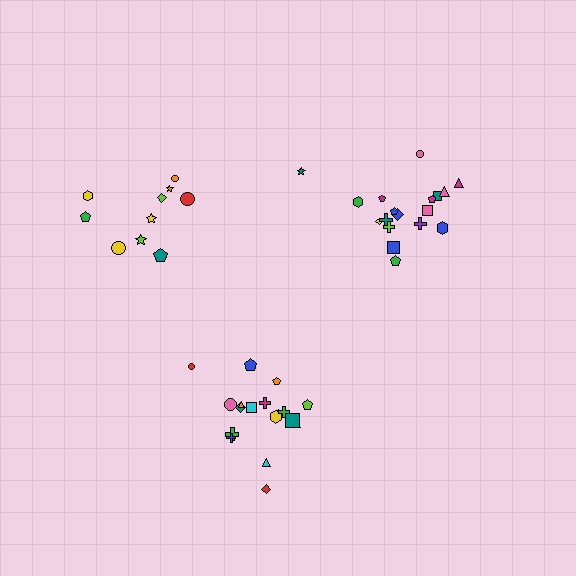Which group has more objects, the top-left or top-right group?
The top-right group.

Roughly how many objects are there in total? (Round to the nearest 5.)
Roughly 45 objects in total.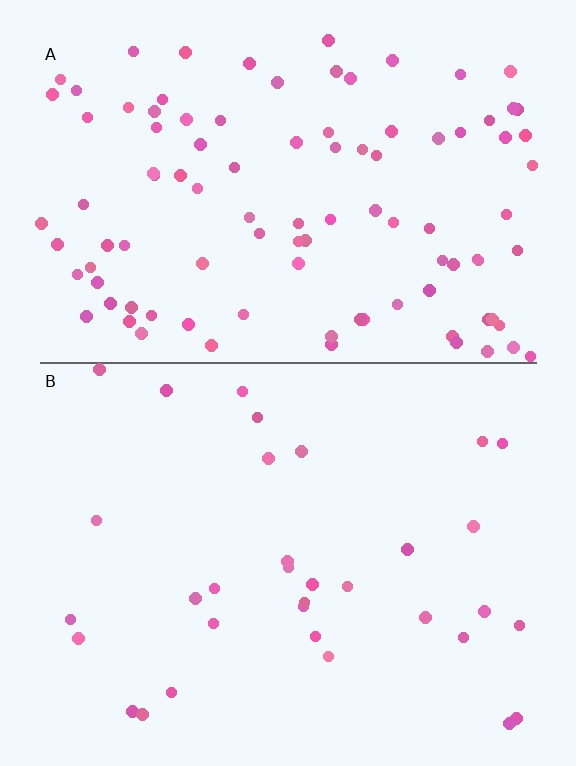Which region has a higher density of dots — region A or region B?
A (the top).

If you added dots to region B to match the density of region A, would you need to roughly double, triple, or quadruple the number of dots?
Approximately triple.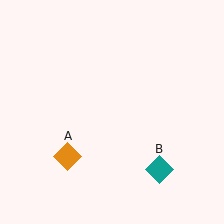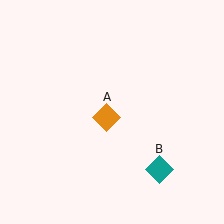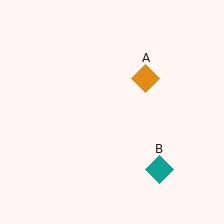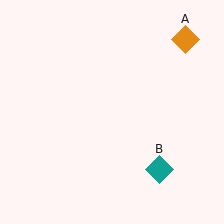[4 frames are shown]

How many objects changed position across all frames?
1 object changed position: orange diamond (object A).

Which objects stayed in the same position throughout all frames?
Teal diamond (object B) remained stationary.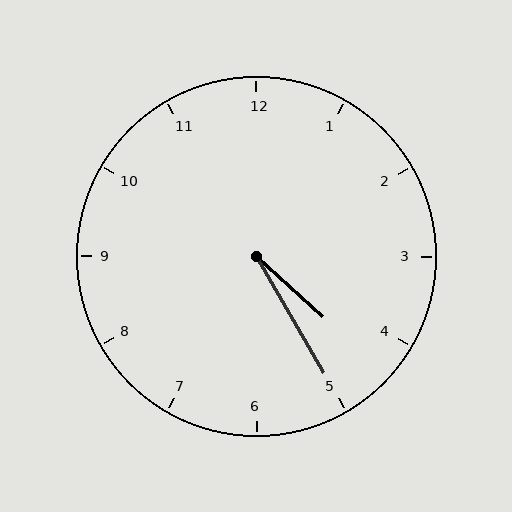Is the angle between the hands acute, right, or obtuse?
It is acute.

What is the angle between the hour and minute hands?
Approximately 18 degrees.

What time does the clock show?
4:25.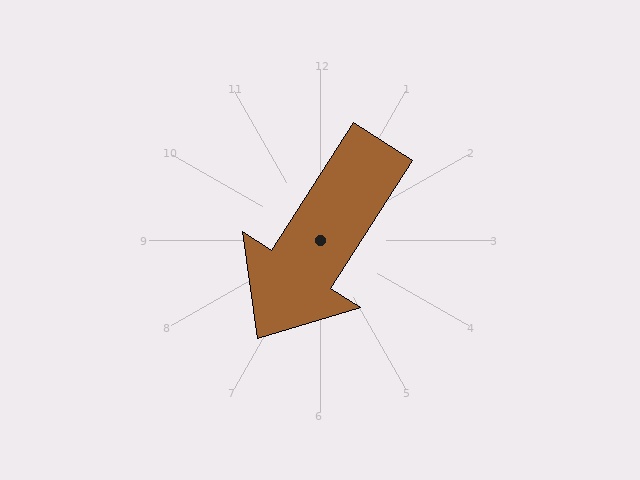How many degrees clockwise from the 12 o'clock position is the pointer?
Approximately 213 degrees.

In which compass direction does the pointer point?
Southwest.